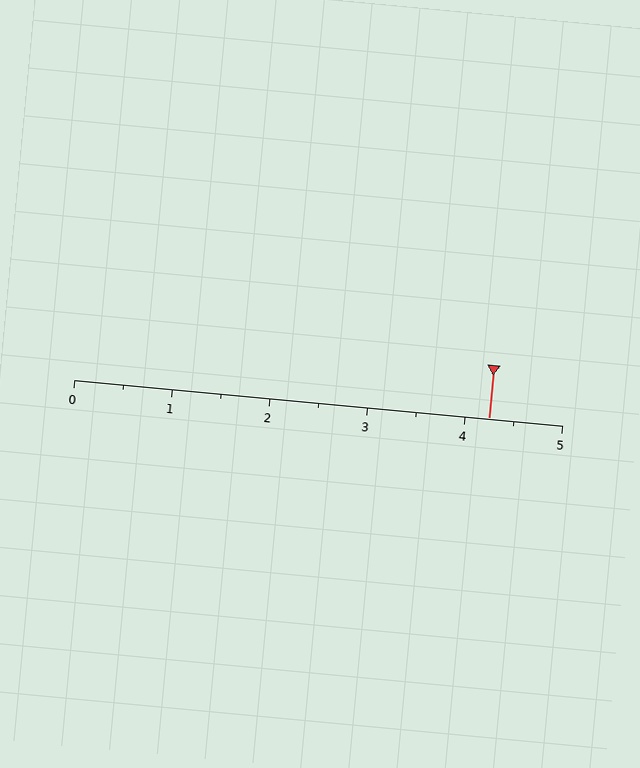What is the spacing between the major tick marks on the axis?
The major ticks are spaced 1 apart.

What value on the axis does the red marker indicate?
The marker indicates approximately 4.2.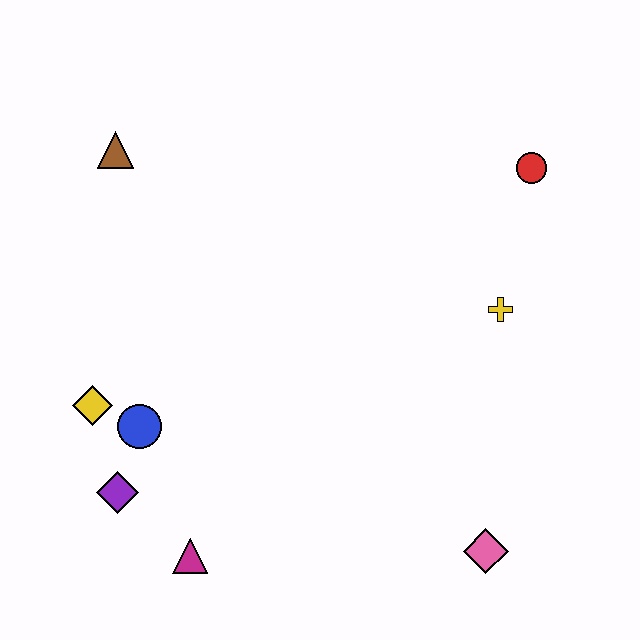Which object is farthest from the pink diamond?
The brown triangle is farthest from the pink diamond.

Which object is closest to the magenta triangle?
The purple diamond is closest to the magenta triangle.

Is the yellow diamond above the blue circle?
Yes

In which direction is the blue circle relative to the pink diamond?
The blue circle is to the left of the pink diamond.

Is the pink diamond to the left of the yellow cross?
Yes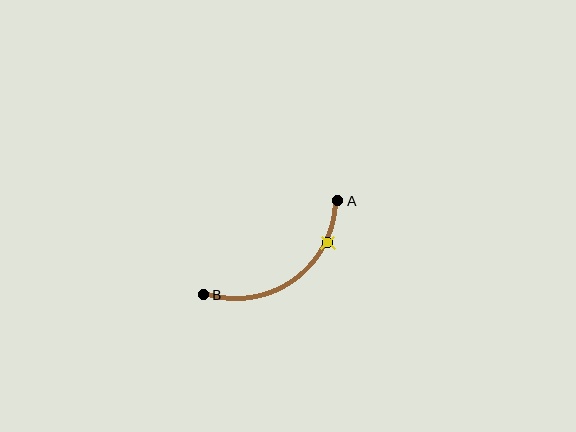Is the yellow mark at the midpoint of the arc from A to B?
No. The yellow mark lies on the arc but is closer to endpoint A. The arc midpoint would be at the point on the curve equidistant along the arc from both A and B.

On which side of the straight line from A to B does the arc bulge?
The arc bulges below and to the right of the straight line connecting A and B.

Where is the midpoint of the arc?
The arc midpoint is the point on the curve farthest from the straight line joining A and B. It sits below and to the right of that line.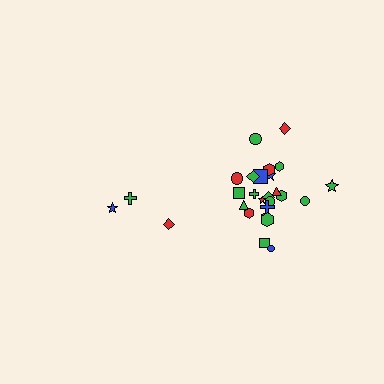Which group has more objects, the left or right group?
The right group.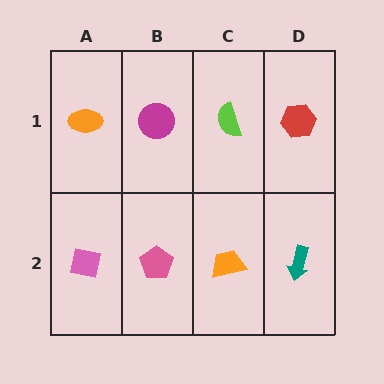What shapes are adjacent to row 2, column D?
A red hexagon (row 1, column D), an orange trapezoid (row 2, column C).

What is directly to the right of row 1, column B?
A lime semicircle.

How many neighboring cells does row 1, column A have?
2.